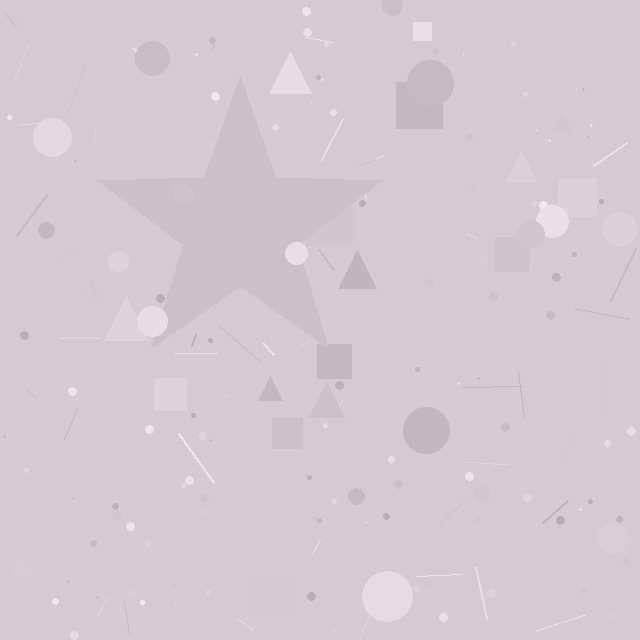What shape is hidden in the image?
A star is hidden in the image.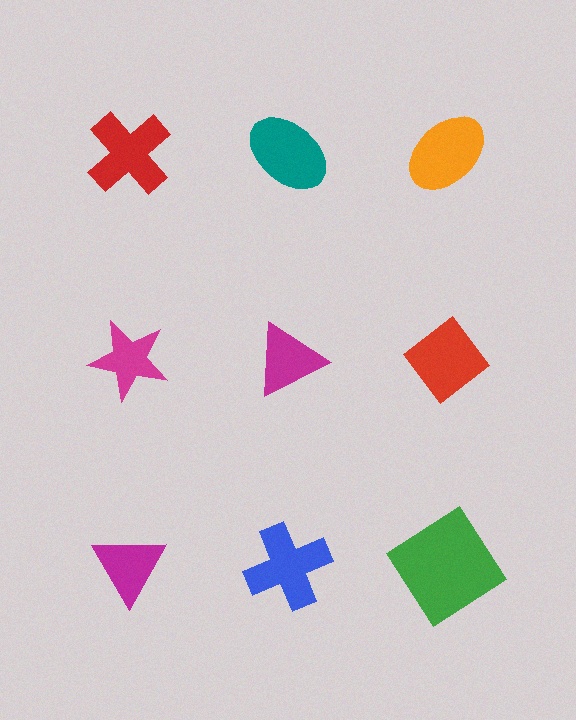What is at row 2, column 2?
A magenta triangle.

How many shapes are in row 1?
3 shapes.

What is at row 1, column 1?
A red cross.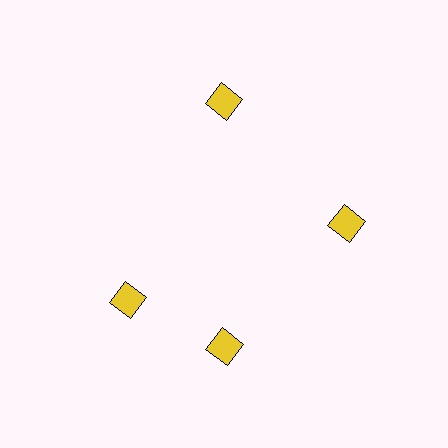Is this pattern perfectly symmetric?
No. The 4 yellow diamonds are arranged in a ring, but one element near the 9 o'clock position is rotated out of alignment along the ring, breaking the 4-fold rotational symmetry.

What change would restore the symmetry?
The symmetry would be restored by rotating it back into even spacing with its neighbors so that all 4 diamonds sit at equal angles and equal distance from the center.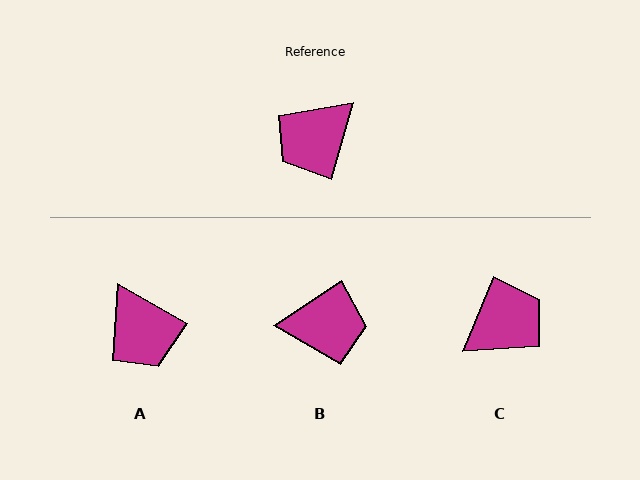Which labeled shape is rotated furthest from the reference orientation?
C, about 174 degrees away.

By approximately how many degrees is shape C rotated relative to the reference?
Approximately 174 degrees counter-clockwise.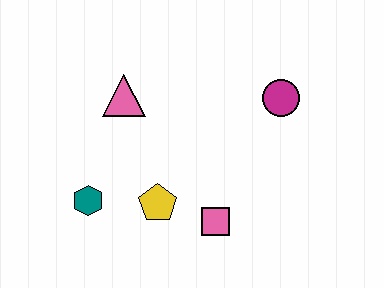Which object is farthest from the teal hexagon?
The magenta circle is farthest from the teal hexagon.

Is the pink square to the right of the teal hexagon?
Yes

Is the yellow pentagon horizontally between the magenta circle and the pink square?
No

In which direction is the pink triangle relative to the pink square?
The pink triangle is above the pink square.